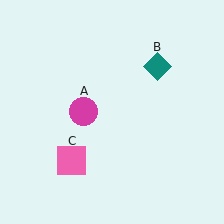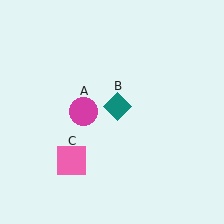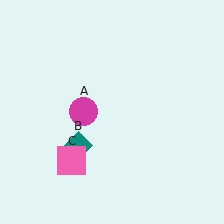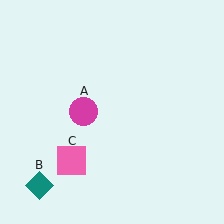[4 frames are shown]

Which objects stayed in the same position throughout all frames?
Magenta circle (object A) and pink square (object C) remained stationary.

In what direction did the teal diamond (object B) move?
The teal diamond (object B) moved down and to the left.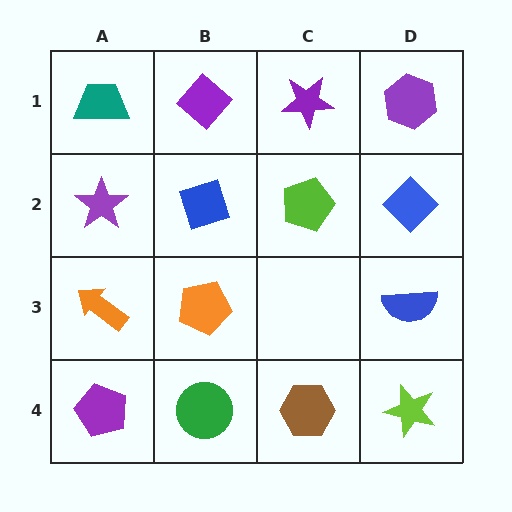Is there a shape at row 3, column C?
No, that cell is empty.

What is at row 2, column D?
A blue diamond.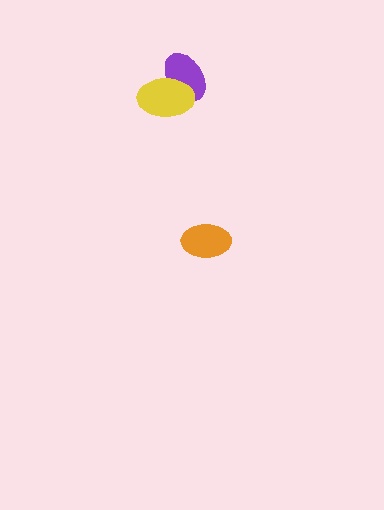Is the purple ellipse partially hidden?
Yes, it is partially covered by another shape.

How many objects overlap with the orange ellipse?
0 objects overlap with the orange ellipse.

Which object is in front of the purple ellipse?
The yellow ellipse is in front of the purple ellipse.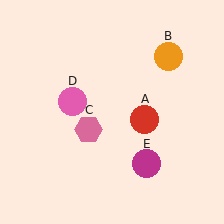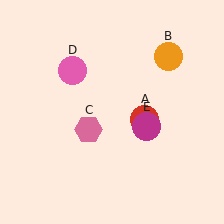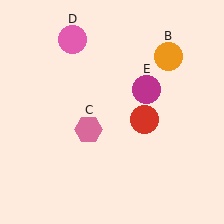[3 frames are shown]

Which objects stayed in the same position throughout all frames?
Red circle (object A) and orange circle (object B) and pink hexagon (object C) remained stationary.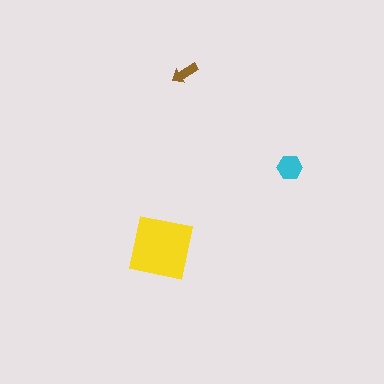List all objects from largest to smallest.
The yellow square, the cyan hexagon, the brown arrow.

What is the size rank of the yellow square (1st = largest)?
1st.